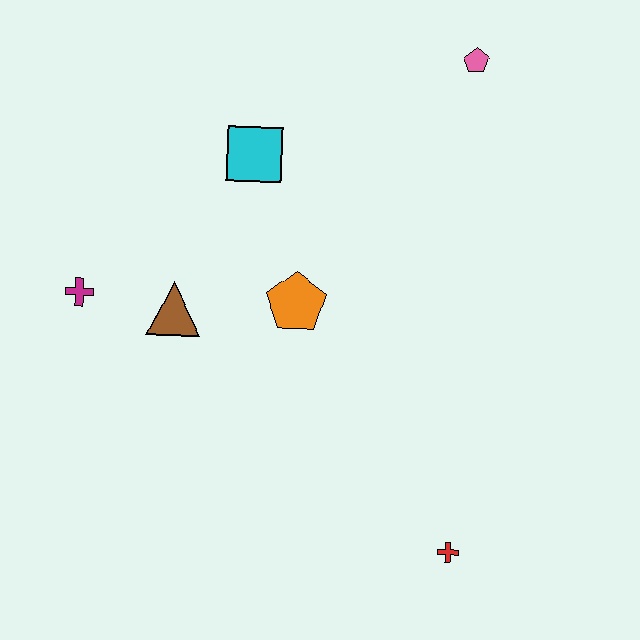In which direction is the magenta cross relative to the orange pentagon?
The magenta cross is to the left of the orange pentagon.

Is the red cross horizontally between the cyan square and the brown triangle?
No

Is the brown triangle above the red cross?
Yes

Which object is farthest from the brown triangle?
The pink pentagon is farthest from the brown triangle.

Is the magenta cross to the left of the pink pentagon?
Yes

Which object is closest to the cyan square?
The orange pentagon is closest to the cyan square.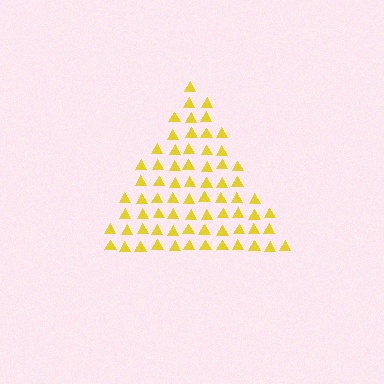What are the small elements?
The small elements are triangles.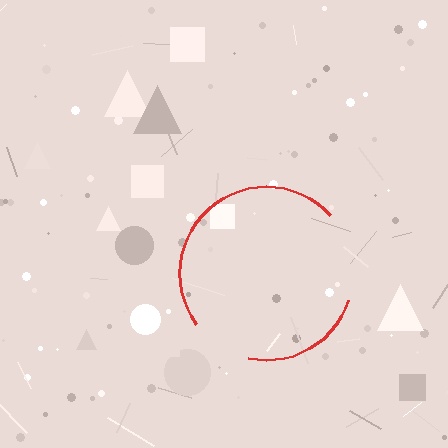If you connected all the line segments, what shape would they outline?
They would outline a circle.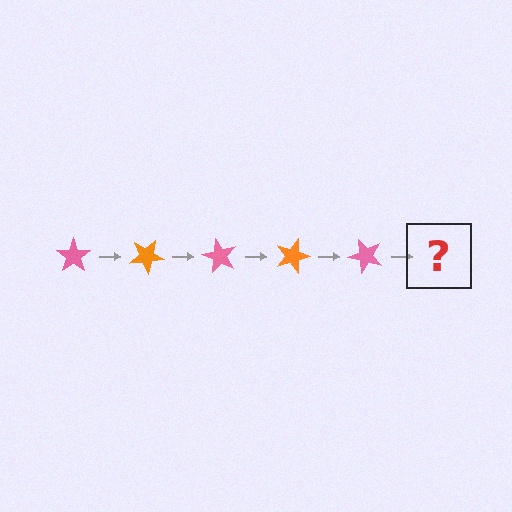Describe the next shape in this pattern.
It should be an orange star, rotated 150 degrees from the start.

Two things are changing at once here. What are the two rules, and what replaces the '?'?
The two rules are that it rotates 30 degrees each step and the color cycles through pink and orange. The '?' should be an orange star, rotated 150 degrees from the start.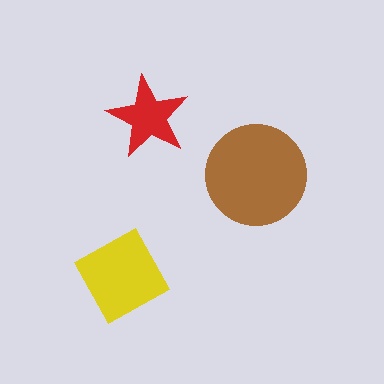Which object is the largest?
The brown circle.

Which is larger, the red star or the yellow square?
The yellow square.